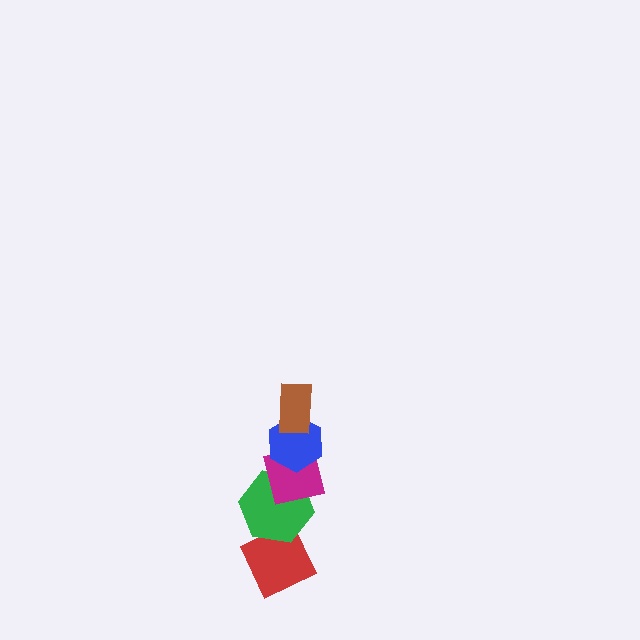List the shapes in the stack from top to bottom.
From top to bottom: the brown rectangle, the blue hexagon, the magenta square, the green hexagon, the red diamond.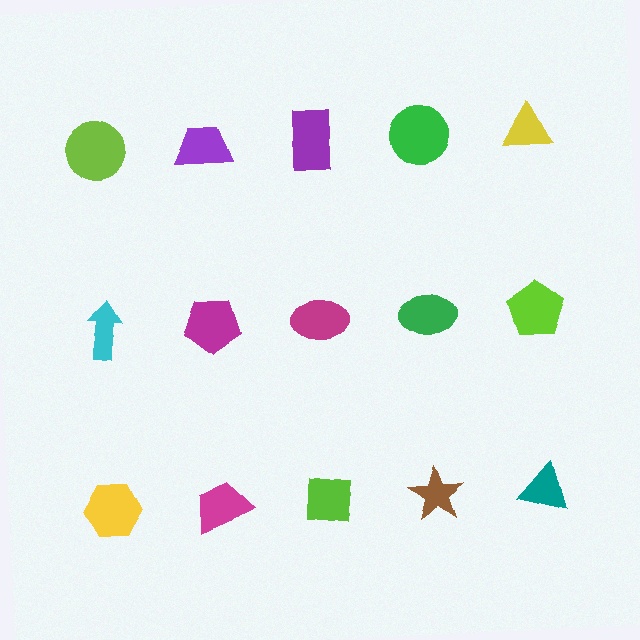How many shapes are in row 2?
5 shapes.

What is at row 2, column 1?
A cyan arrow.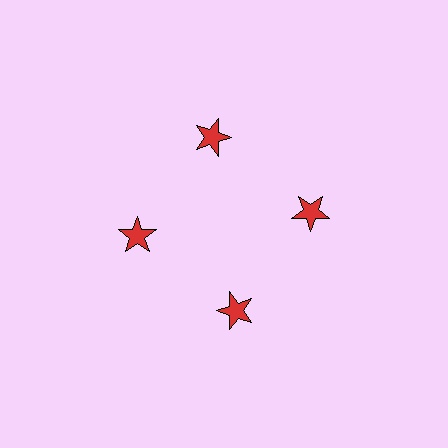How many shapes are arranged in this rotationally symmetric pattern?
There are 4 shapes, arranged in 4 groups of 1.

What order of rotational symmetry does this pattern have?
This pattern has 4-fold rotational symmetry.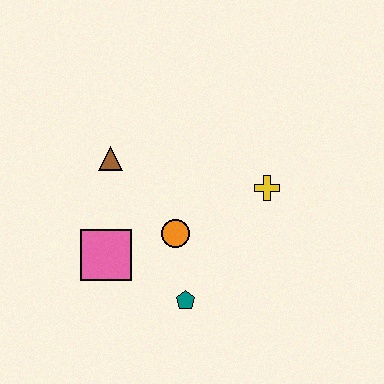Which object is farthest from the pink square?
The yellow cross is farthest from the pink square.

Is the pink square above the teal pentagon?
Yes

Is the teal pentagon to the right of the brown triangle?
Yes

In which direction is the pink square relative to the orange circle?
The pink square is to the left of the orange circle.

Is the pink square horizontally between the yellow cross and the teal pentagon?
No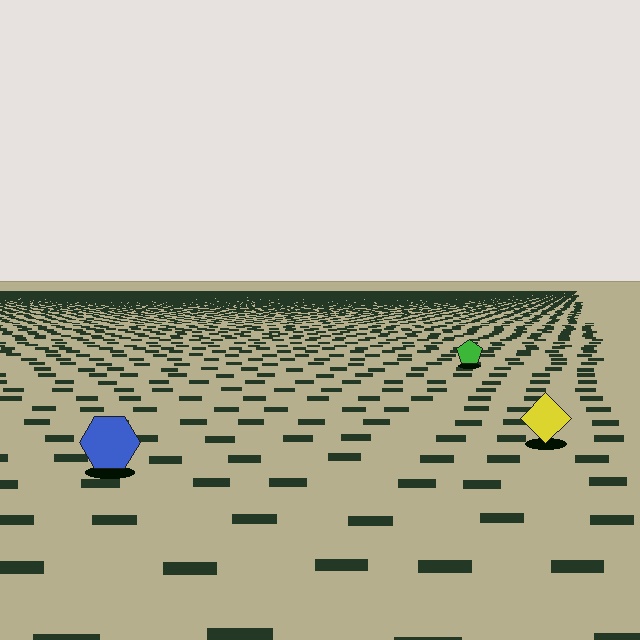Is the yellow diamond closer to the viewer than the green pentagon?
Yes. The yellow diamond is closer — you can tell from the texture gradient: the ground texture is coarser near it.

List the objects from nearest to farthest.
From nearest to farthest: the blue hexagon, the yellow diamond, the green pentagon.